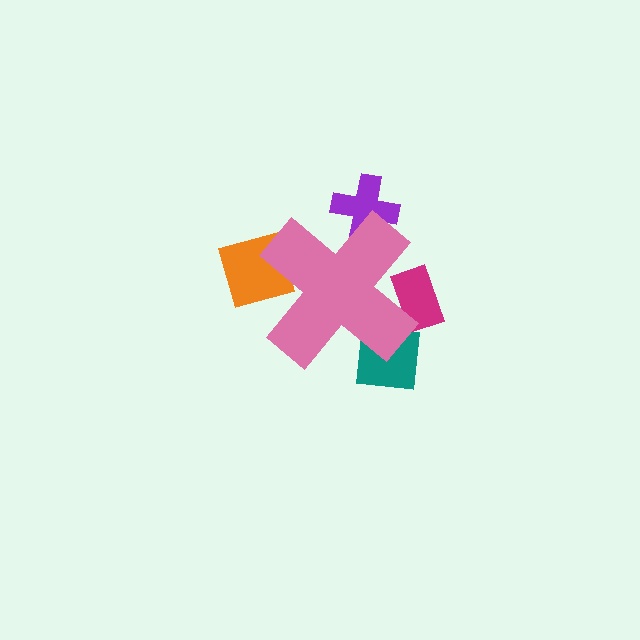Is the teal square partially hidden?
Yes, the teal square is partially hidden behind the pink cross.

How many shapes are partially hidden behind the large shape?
4 shapes are partially hidden.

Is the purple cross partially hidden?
Yes, the purple cross is partially hidden behind the pink cross.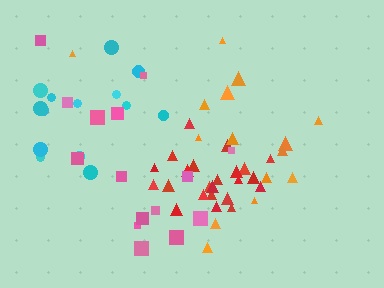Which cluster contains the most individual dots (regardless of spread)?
Red (23).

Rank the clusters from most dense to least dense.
red, cyan, orange, pink.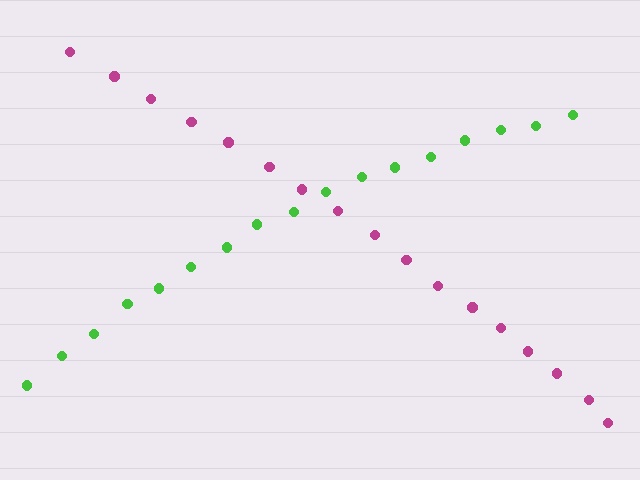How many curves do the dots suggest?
There are 2 distinct paths.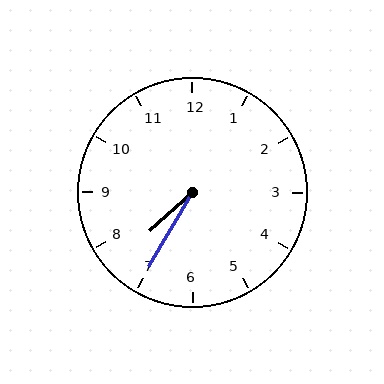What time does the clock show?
7:35.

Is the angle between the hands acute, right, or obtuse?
It is acute.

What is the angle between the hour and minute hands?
Approximately 18 degrees.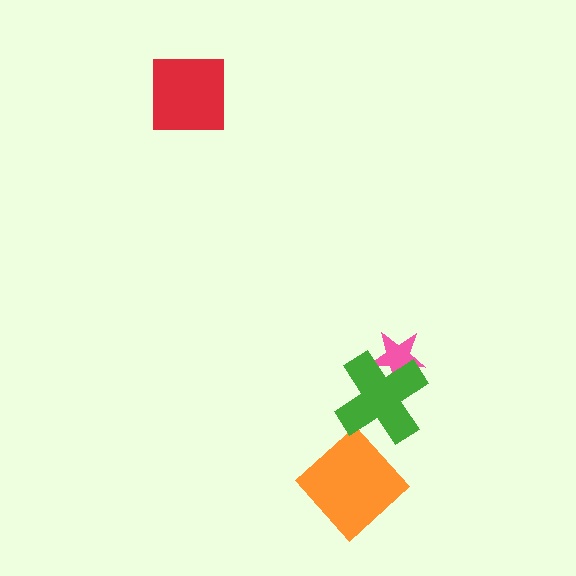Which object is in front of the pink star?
The green cross is in front of the pink star.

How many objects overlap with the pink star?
1 object overlaps with the pink star.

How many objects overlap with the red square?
0 objects overlap with the red square.